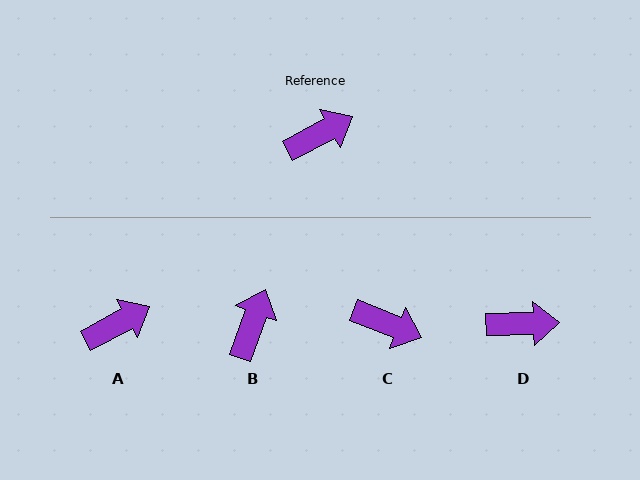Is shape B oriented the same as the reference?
No, it is off by about 42 degrees.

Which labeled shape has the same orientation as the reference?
A.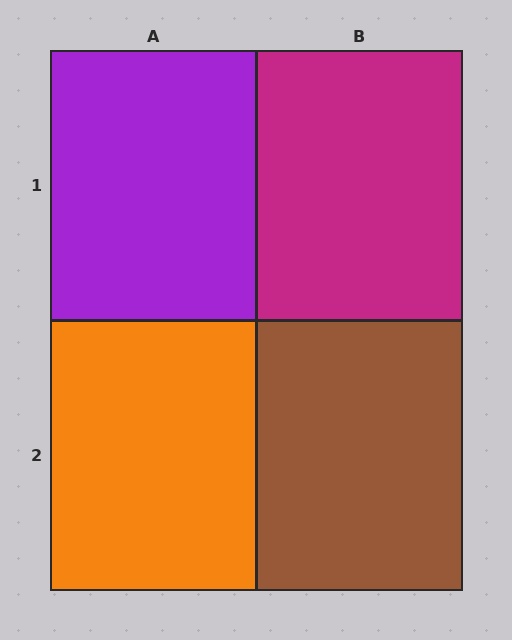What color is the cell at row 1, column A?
Purple.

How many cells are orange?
1 cell is orange.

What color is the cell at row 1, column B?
Magenta.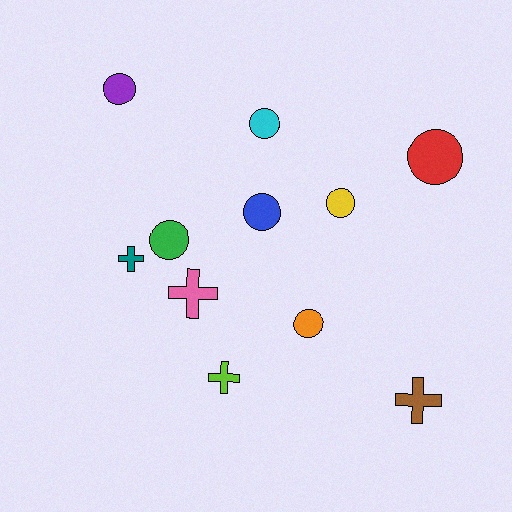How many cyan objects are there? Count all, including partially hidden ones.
There is 1 cyan object.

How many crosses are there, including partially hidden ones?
There are 4 crosses.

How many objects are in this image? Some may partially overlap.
There are 11 objects.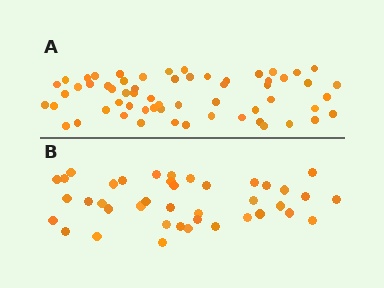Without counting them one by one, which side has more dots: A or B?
Region A (the top region) has more dots.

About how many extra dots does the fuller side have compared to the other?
Region A has approximately 20 more dots than region B.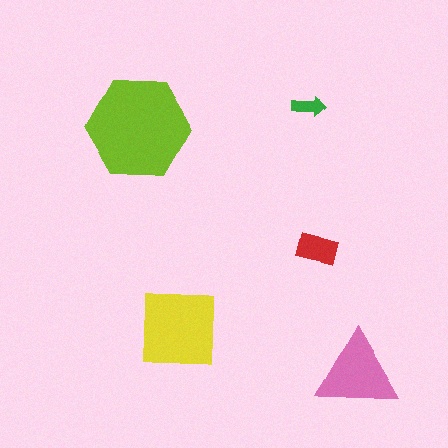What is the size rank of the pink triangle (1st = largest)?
3rd.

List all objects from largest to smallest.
The lime hexagon, the yellow square, the pink triangle, the red rectangle, the green arrow.